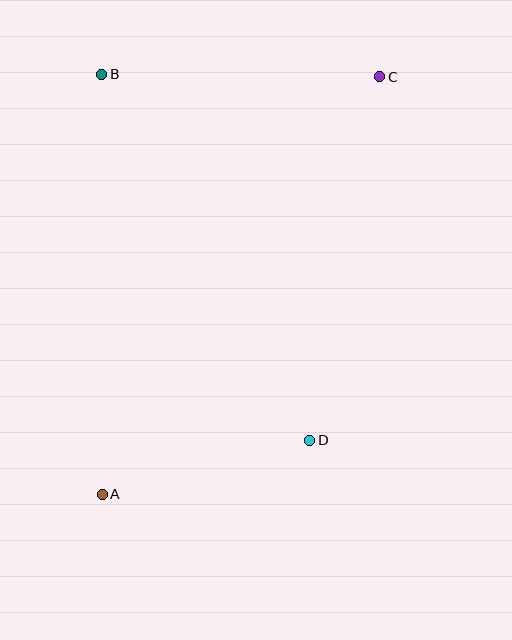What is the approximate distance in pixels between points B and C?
The distance between B and C is approximately 278 pixels.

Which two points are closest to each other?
Points A and D are closest to each other.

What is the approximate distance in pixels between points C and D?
The distance between C and D is approximately 370 pixels.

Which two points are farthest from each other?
Points A and C are farthest from each other.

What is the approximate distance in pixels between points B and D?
The distance between B and D is approximately 421 pixels.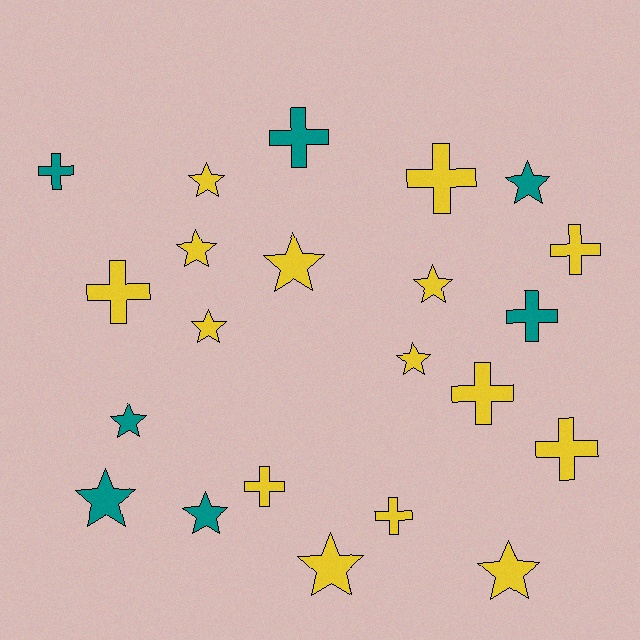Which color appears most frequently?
Yellow, with 15 objects.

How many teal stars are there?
There are 4 teal stars.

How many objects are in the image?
There are 22 objects.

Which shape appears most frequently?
Star, with 12 objects.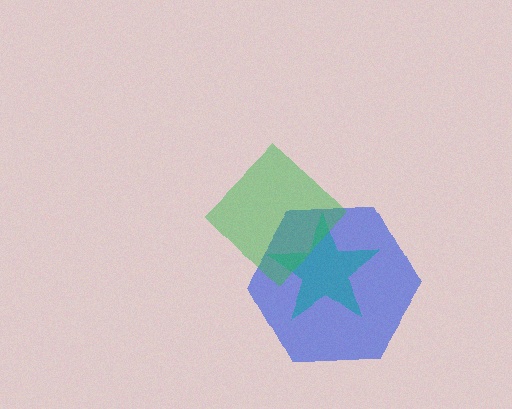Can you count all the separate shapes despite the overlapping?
Yes, there are 3 separate shapes.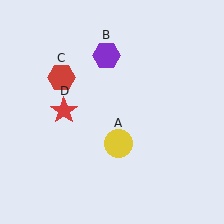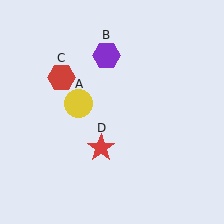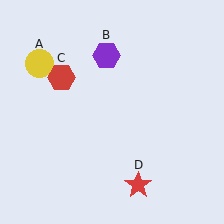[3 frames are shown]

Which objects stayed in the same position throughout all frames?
Purple hexagon (object B) and red hexagon (object C) remained stationary.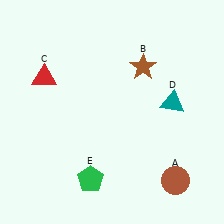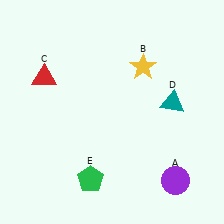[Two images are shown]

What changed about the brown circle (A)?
In Image 1, A is brown. In Image 2, it changed to purple.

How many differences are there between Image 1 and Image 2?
There are 2 differences between the two images.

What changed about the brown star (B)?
In Image 1, B is brown. In Image 2, it changed to yellow.